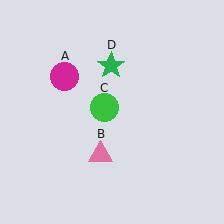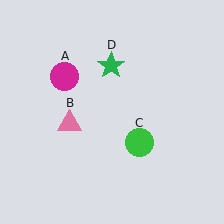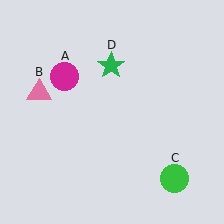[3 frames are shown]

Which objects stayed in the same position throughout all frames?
Magenta circle (object A) and green star (object D) remained stationary.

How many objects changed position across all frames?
2 objects changed position: pink triangle (object B), green circle (object C).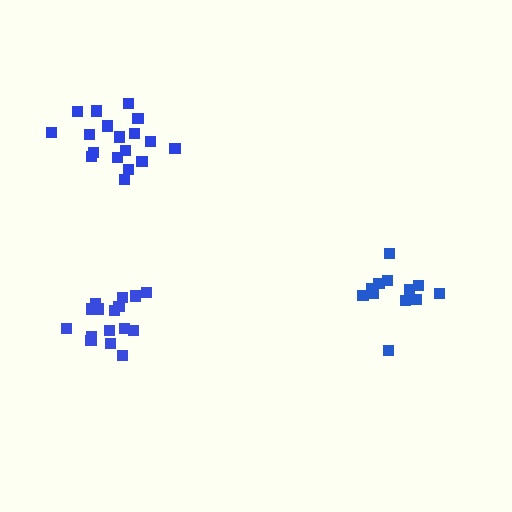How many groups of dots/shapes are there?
There are 3 groups.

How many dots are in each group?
Group 1: 12 dots, Group 2: 18 dots, Group 3: 16 dots (46 total).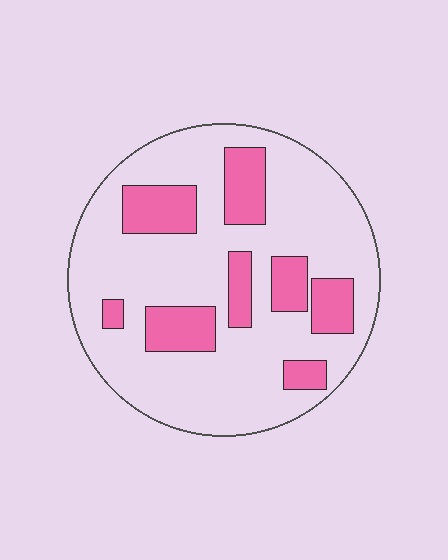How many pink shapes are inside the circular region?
8.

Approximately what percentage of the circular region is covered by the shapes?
Approximately 25%.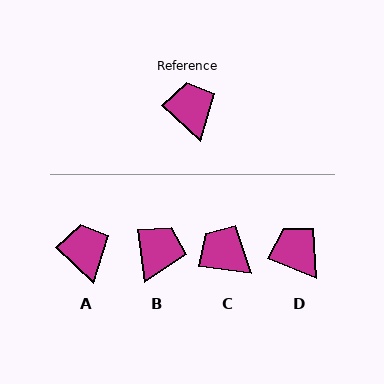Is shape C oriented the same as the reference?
No, it is off by about 36 degrees.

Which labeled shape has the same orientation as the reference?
A.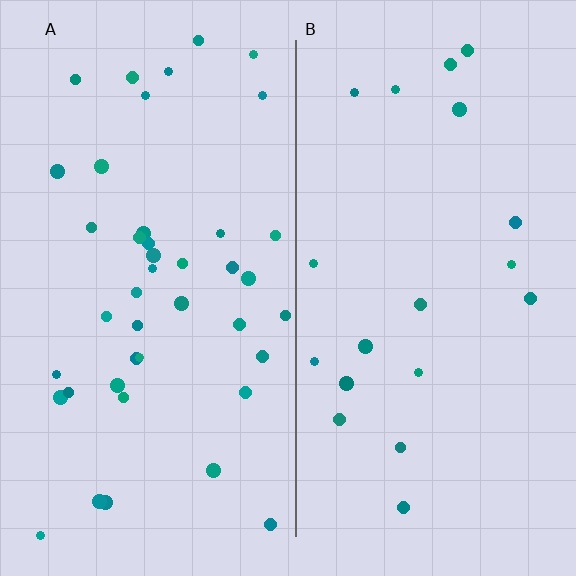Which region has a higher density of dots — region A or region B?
A (the left).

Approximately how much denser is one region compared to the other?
Approximately 2.2× — region A over region B.